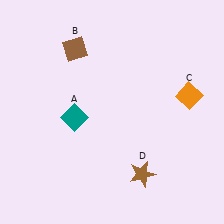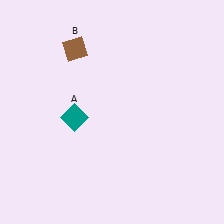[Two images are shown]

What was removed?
The orange diamond (C), the brown star (D) were removed in Image 2.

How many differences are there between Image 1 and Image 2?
There are 2 differences between the two images.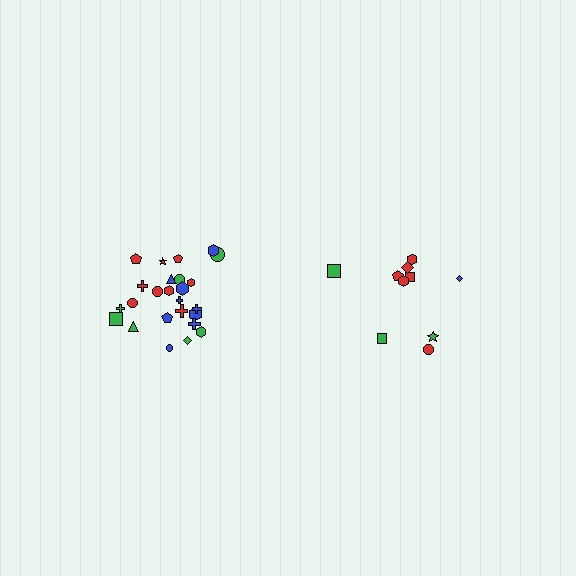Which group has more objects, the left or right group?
The left group.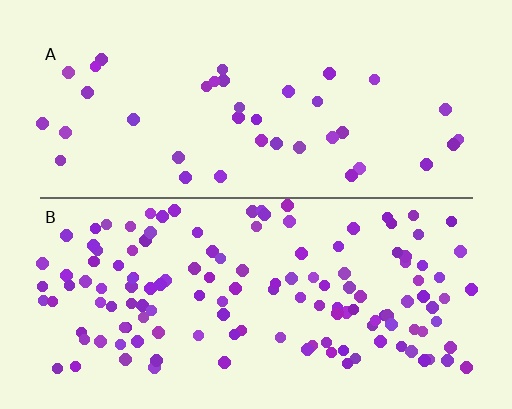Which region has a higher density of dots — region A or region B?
B (the bottom).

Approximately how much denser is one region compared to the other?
Approximately 3.5× — region B over region A.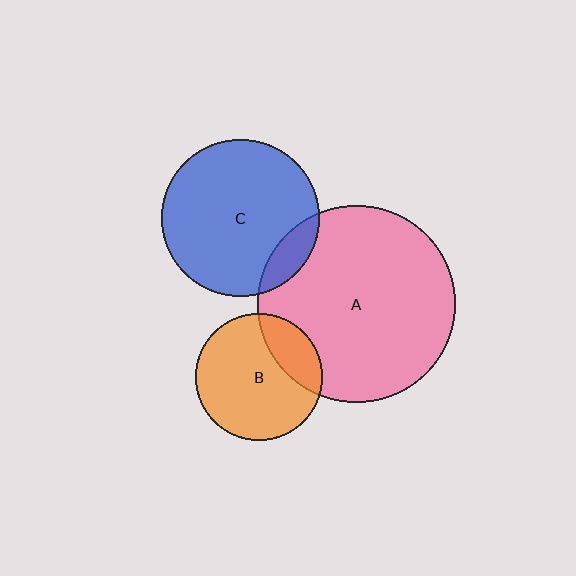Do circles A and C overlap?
Yes.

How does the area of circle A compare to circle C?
Approximately 1.6 times.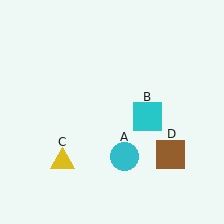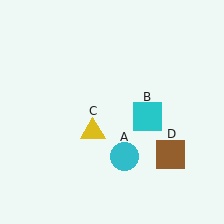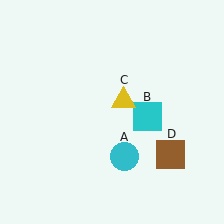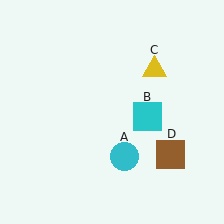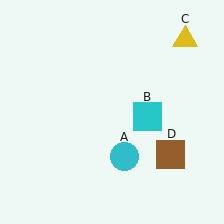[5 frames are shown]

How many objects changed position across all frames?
1 object changed position: yellow triangle (object C).